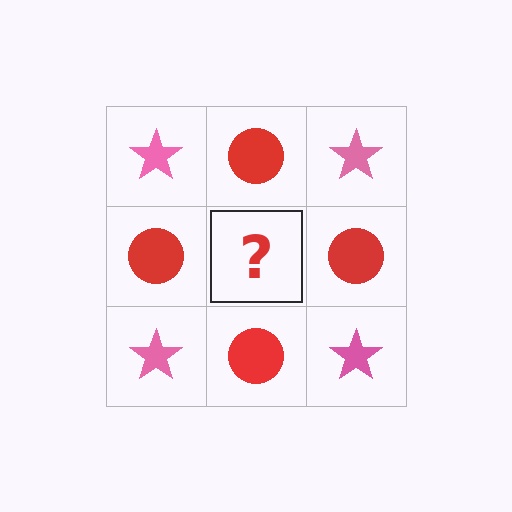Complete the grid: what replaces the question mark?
The question mark should be replaced with a pink star.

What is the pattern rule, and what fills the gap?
The rule is that it alternates pink star and red circle in a checkerboard pattern. The gap should be filled with a pink star.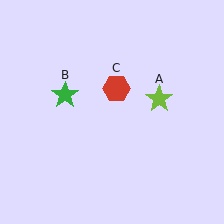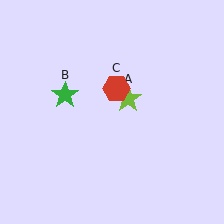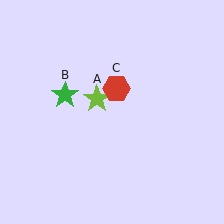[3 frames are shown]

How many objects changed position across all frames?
1 object changed position: lime star (object A).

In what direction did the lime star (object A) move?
The lime star (object A) moved left.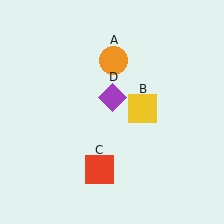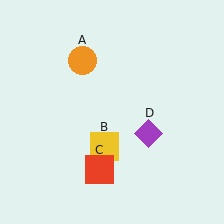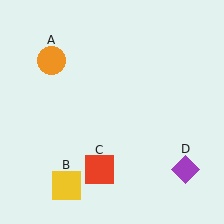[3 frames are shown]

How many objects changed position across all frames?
3 objects changed position: orange circle (object A), yellow square (object B), purple diamond (object D).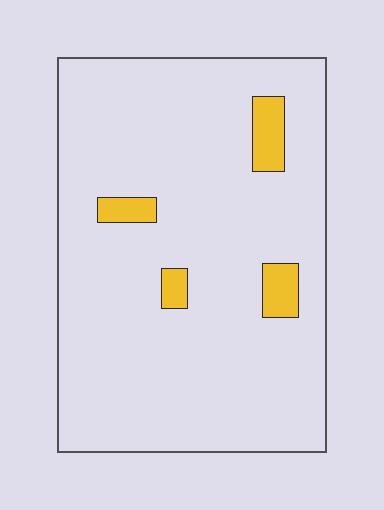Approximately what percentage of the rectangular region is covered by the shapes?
Approximately 5%.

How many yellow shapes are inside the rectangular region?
4.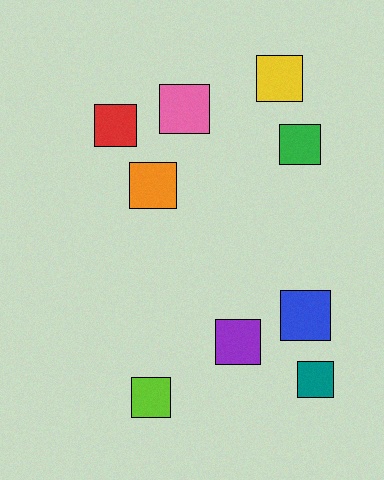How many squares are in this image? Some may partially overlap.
There are 9 squares.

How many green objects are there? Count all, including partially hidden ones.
There is 1 green object.